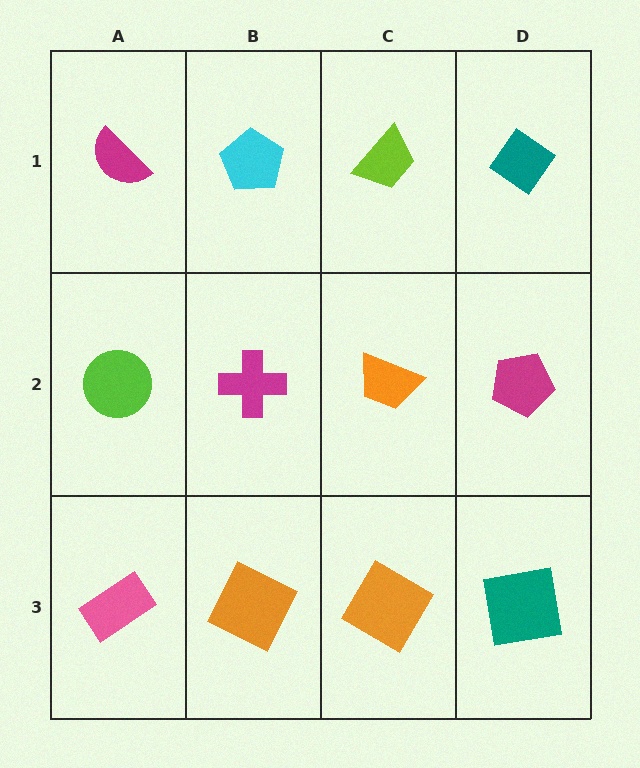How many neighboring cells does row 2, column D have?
3.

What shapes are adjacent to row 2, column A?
A magenta semicircle (row 1, column A), a pink rectangle (row 3, column A), a magenta cross (row 2, column B).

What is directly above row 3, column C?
An orange trapezoid.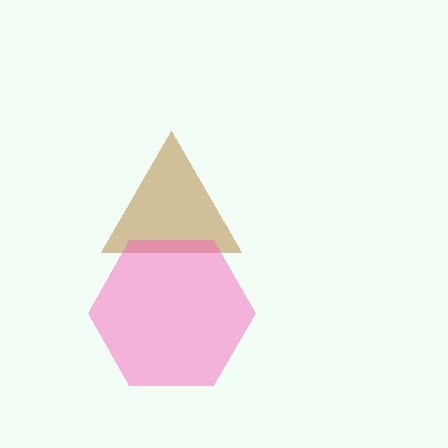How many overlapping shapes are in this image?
There are 2 overlapping shapes in the image.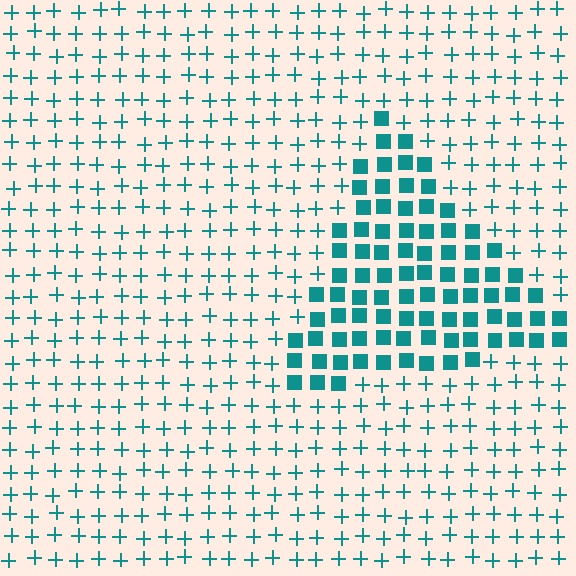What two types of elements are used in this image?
The image uses squares inside the triangle region and plus signs outside it.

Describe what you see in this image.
The image is filled with small teal elements arranged in a uniform grid. A triangle-shaped region contains squares, while the surrounding area contains plus signs. The boundary is defined purely by the change in element shape.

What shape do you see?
I see a triangle.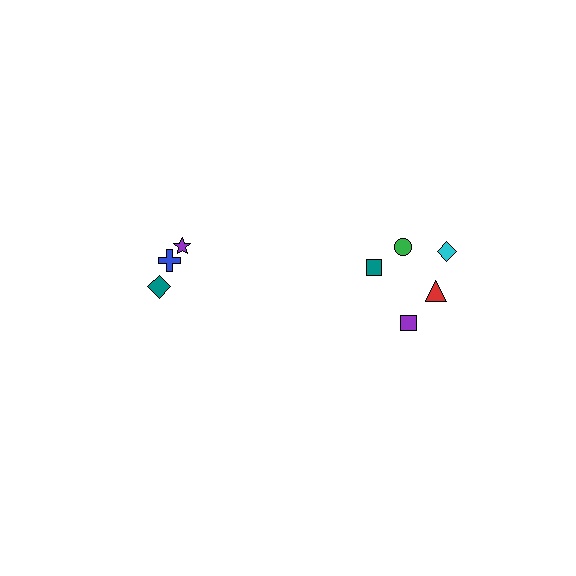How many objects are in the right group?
There are 5 objects.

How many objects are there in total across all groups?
There are 8 objects.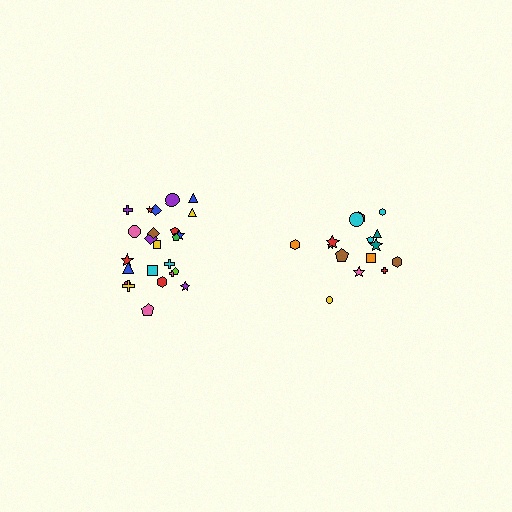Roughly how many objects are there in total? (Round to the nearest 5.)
Roughly 40 objects in total.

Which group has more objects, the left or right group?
The left group.